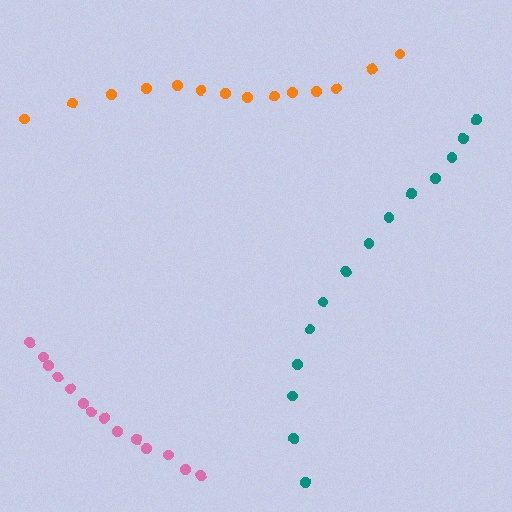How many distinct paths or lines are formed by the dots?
There are 3 distinct paths.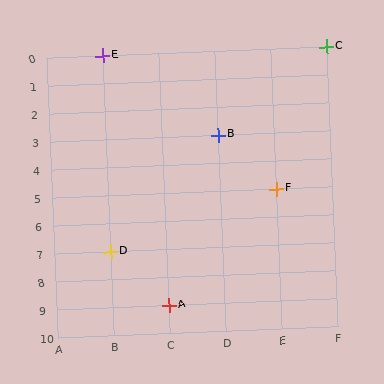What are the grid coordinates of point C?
Point C is at grid coordinates (F, 0).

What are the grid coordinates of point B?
Point B is at grid coordinates (D, 3).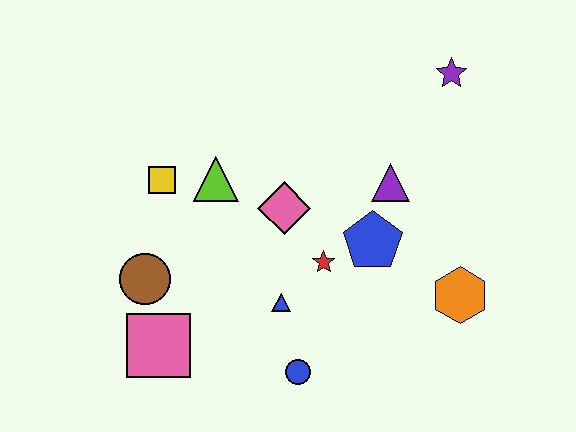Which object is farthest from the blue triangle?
The purple star is farthest from the blue triangle.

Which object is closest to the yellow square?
The lime triangle is closest to the yellow square.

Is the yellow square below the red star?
No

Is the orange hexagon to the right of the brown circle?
Yes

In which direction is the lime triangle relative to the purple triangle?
The lime triangle is to the left of the purple triangle.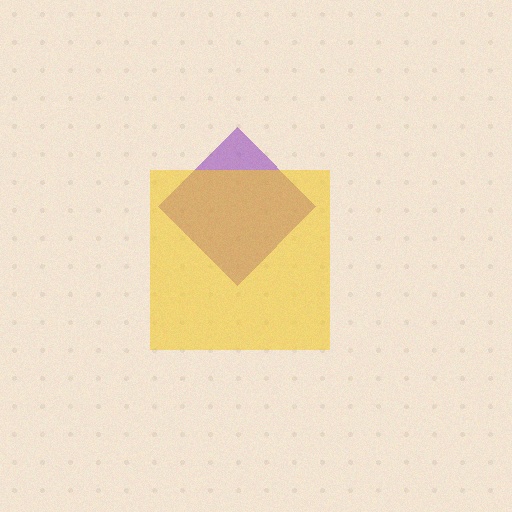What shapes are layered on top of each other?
The layered shapes are: a purple diamond, a yellow square.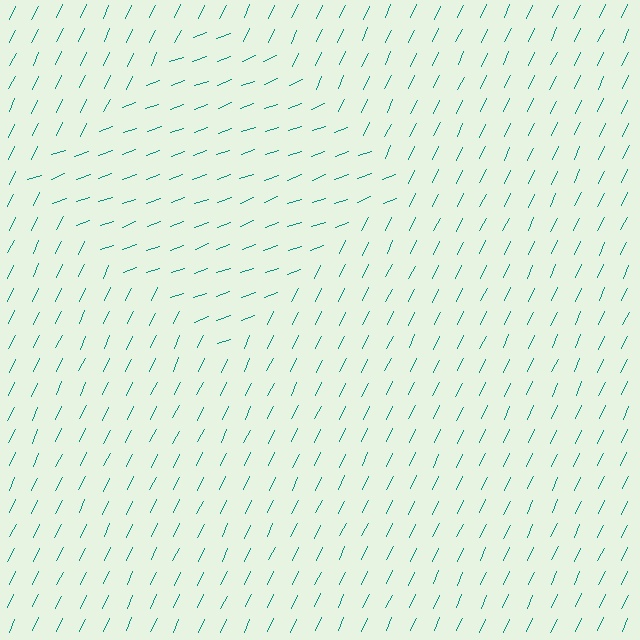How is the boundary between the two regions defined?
The boundary is defined purely by a change in line orientation (approximately 45 degrees difference). All lines are the same color and thickness.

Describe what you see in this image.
The image is filled with small teal line segments. A diamond region in the image has lines oriented differently from the surrounding lines, creating a visible texture boundary.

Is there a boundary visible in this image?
Yes, there is a texture boundary formed by a change in line orientation.